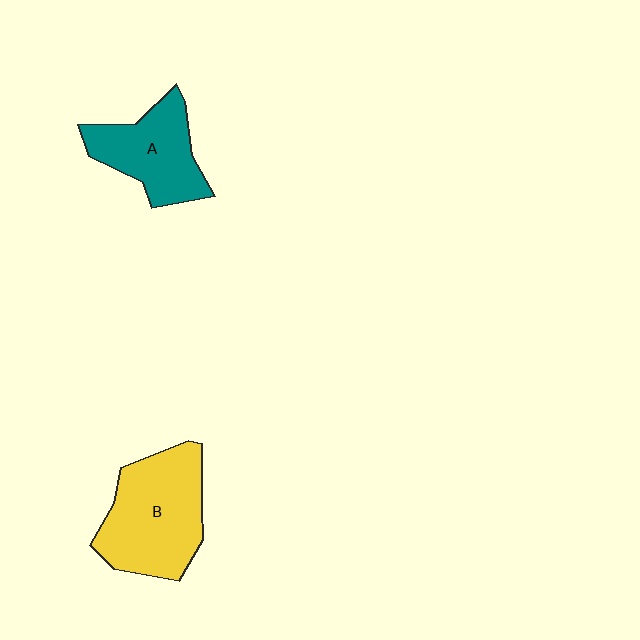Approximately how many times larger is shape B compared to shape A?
Approximately 1.4 times.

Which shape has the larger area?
Shape B (yellow).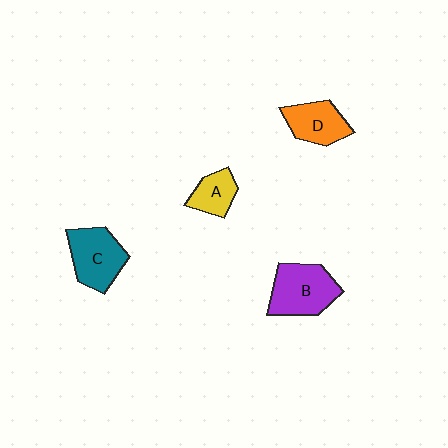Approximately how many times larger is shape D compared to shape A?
Approximately 1.3 times.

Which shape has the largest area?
Shape B (purple).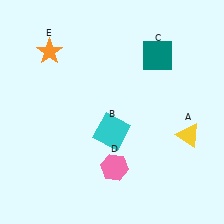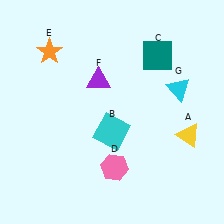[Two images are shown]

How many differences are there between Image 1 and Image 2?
There are 2 differences between the two images.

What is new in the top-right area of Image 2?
A cyan triangle (G) was added in the top-right area of Image 2.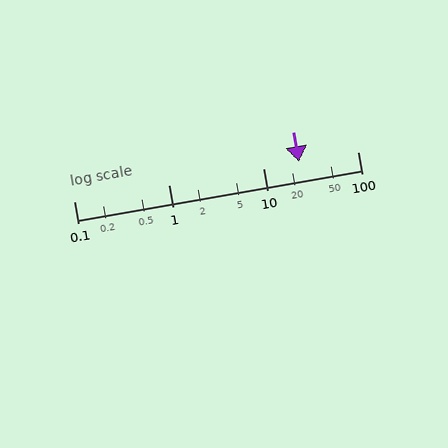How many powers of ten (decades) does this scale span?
The scale spans 3 decades, from 0.1 to 100.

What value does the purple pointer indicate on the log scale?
The pointer indicates approximately 24.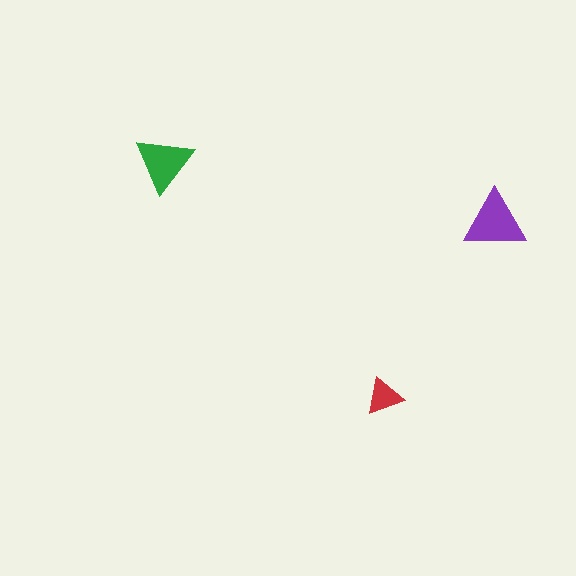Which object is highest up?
The green triangle is topmost.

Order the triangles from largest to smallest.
the purple one, the green one, the red one.